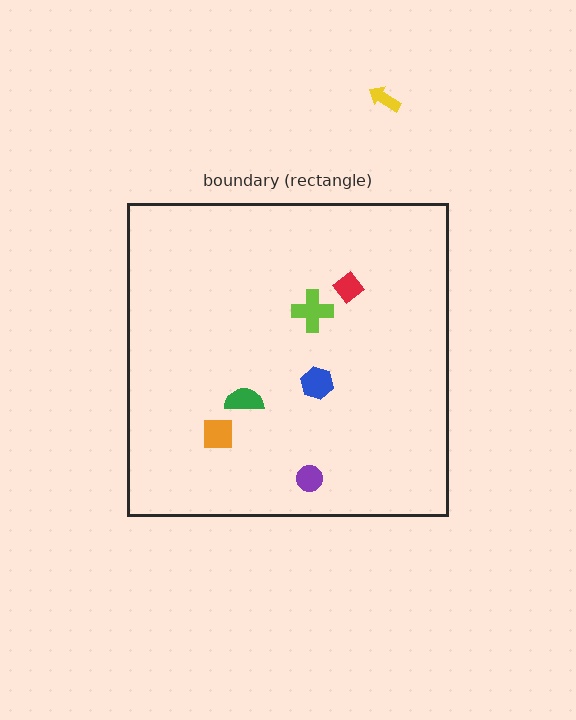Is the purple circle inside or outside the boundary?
Inside.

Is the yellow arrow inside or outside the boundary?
Outside.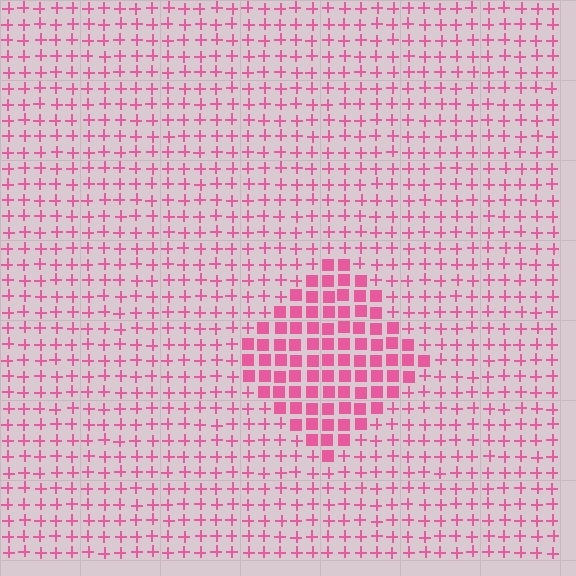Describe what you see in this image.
The image is filled with small pink elements arranged in a uniform grid. A diamond-shaped region contains squares, while the surrounding area contains plus signs. The boundary is defined purely by the change in element shape.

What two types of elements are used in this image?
The image uses squares inside the diamond region and plus signs outside it.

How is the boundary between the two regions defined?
The boundary is defined by a change in element shape: squares inside vs. plus signs outside. All elements share the same color and spacing.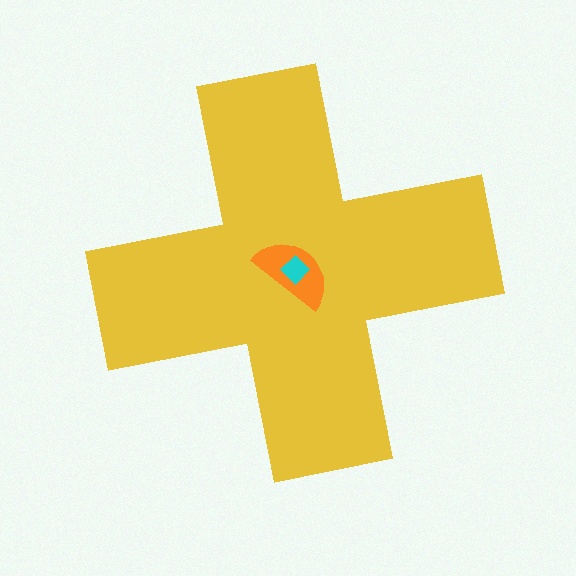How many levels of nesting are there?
3.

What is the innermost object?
The cyan diamond.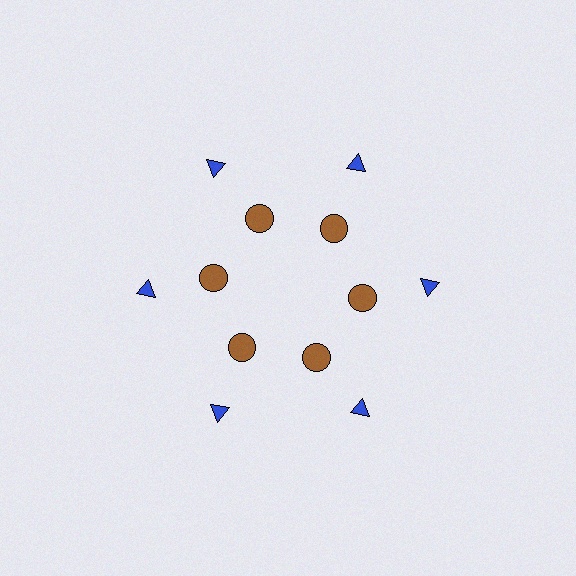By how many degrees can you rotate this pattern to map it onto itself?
The pattern maps onto itself every 60 degrees of rotation.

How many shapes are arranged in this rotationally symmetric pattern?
There are 12 shapes, arranged in 6 groups of 2.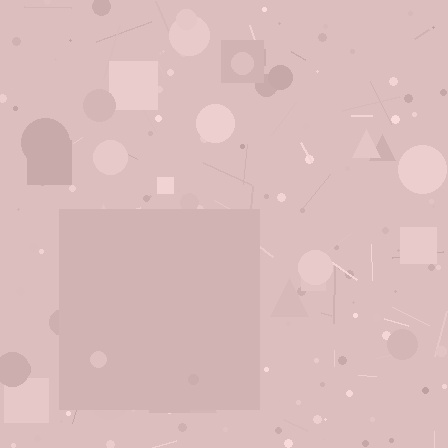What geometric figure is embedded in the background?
A square is embedded in the background.